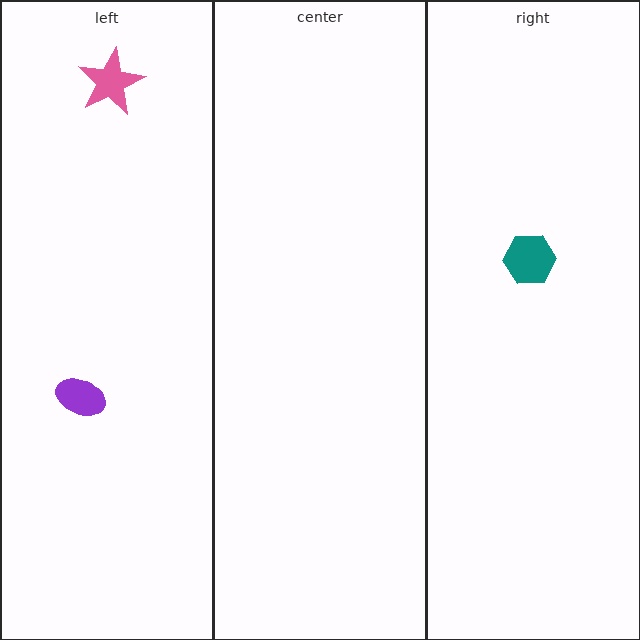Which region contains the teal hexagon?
The right region.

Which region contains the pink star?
The left region.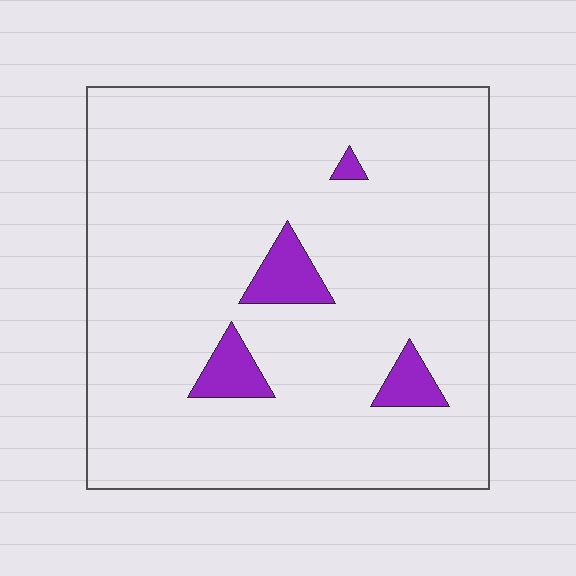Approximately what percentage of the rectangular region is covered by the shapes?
Approximately 5%.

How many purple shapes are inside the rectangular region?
4.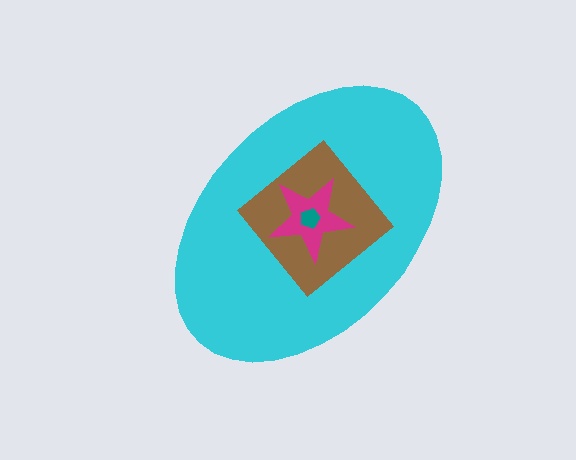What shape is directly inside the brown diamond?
The magenta star.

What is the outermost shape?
The cyan ellipse.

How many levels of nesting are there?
4.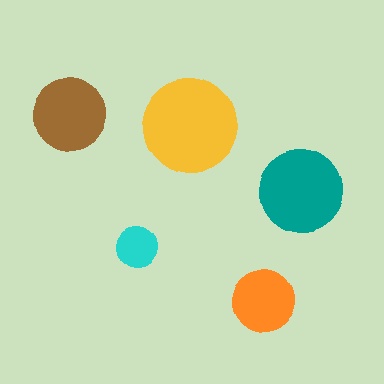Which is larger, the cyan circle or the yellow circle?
The yellow one.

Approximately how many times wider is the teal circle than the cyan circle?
About 2 times wider.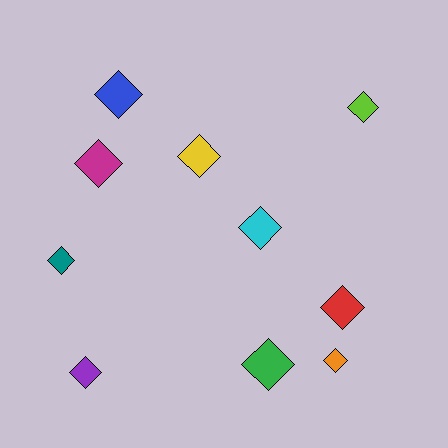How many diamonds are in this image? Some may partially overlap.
There are 10 diamonds.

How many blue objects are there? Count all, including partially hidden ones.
There is 1 blue object.